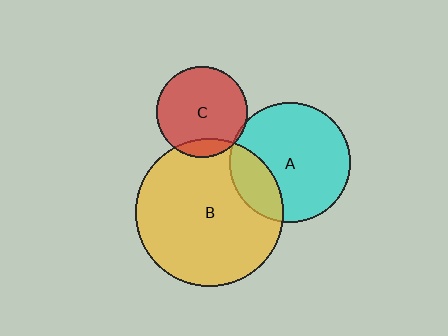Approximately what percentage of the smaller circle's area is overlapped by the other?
Approximately 25%.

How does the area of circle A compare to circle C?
Approximately 1.7 times.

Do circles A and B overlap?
Yes.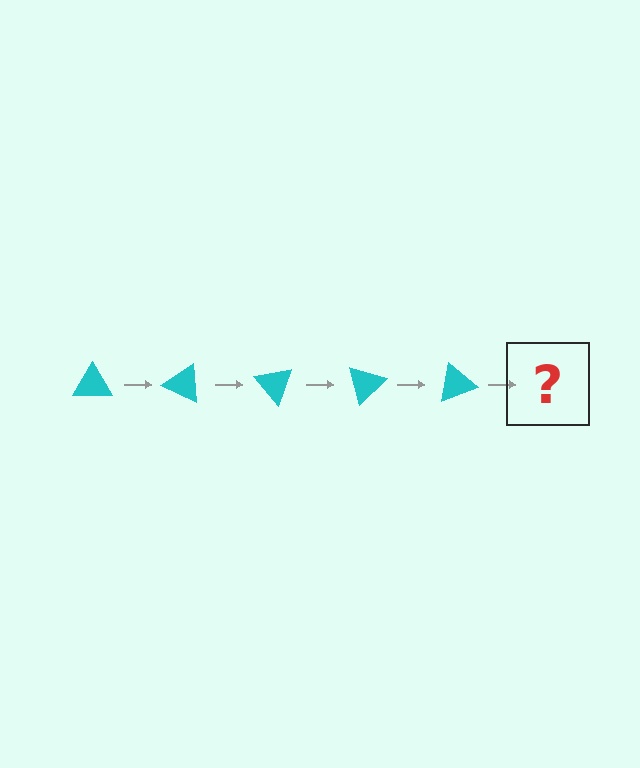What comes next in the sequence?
The next element should be a cyan triangle rotated 125 degrees.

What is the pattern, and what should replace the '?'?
The pattern is that the triangle rotates 25 degrees each step. The '?' should be a cyan triangle rotated 125 degrees.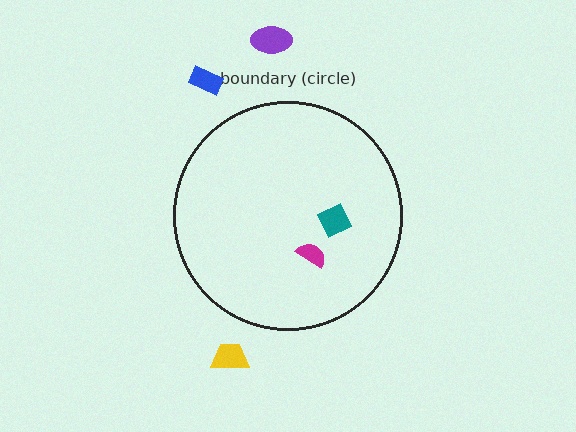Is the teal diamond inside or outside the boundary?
Inside.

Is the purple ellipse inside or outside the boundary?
Outside.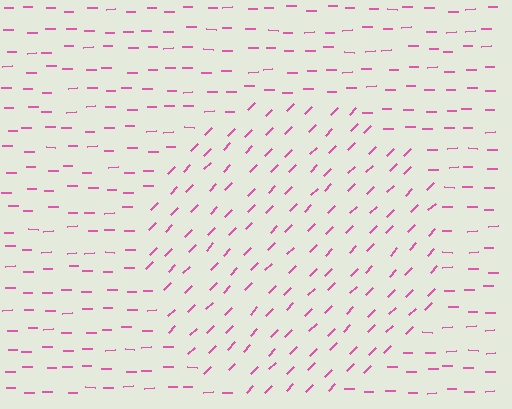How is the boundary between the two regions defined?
The boundary is defined purely by a change in line orientation (approximately 45 degrees difference). All lines are the same color and thickness.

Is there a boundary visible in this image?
Yes, there is a texture boundary formed by a change in line orientation.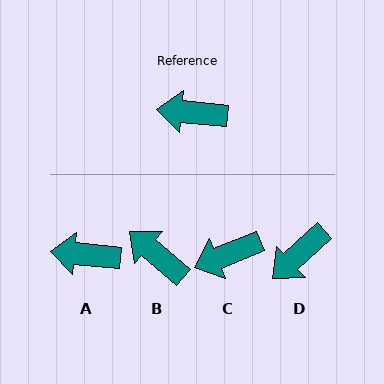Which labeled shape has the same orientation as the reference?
A.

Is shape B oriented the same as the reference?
No, it is off by about 35 degrees.